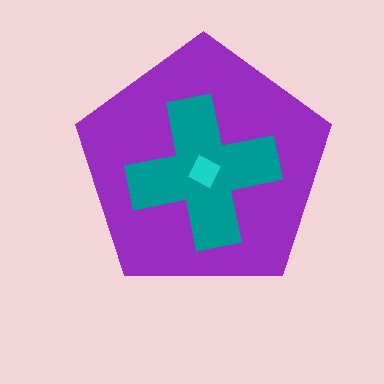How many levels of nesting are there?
3.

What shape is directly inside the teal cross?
The cyan square.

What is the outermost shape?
The purple pentagon.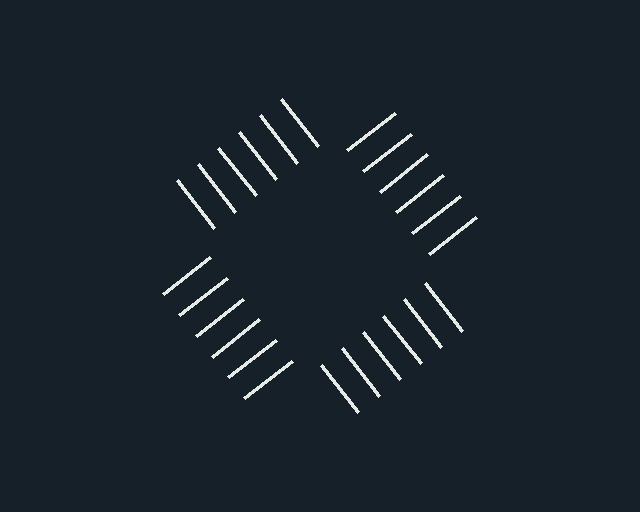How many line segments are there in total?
24 — 6 along each of the 4 edges.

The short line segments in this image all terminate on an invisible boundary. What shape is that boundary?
An illusory square — the line segments terminate on its edges but no continuous stroke is drawn.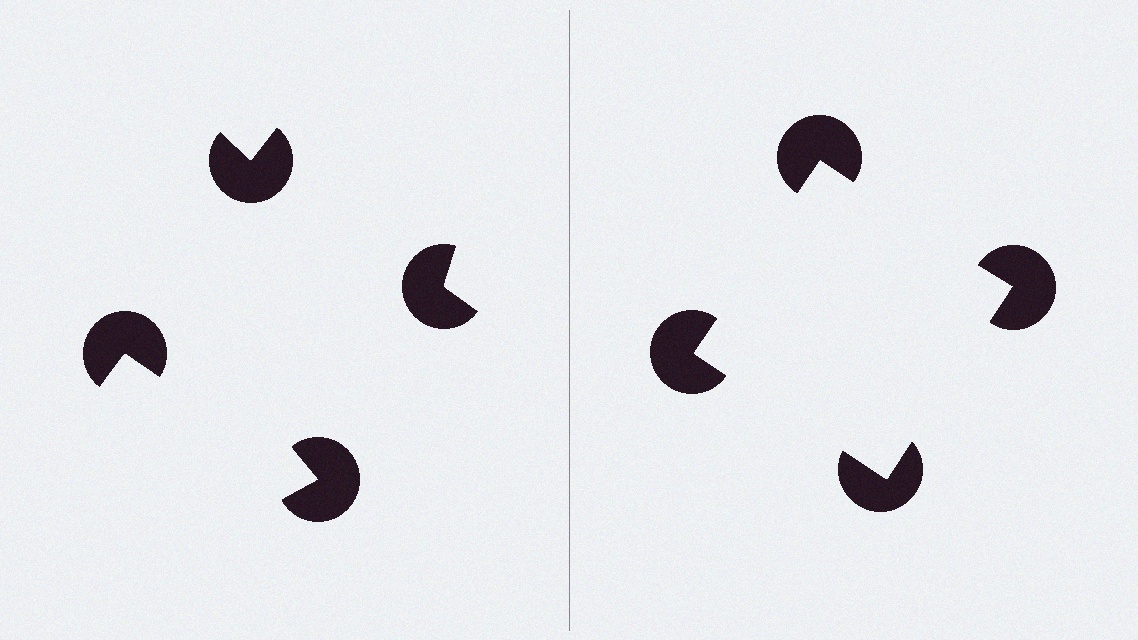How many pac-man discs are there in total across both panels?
8 — 4 on each side.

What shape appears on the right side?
An illusory square.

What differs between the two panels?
The pac-man discs are positioned identically on both sides; only the wedge orientations differ. On the right they align to a square; on the left they are misaligned.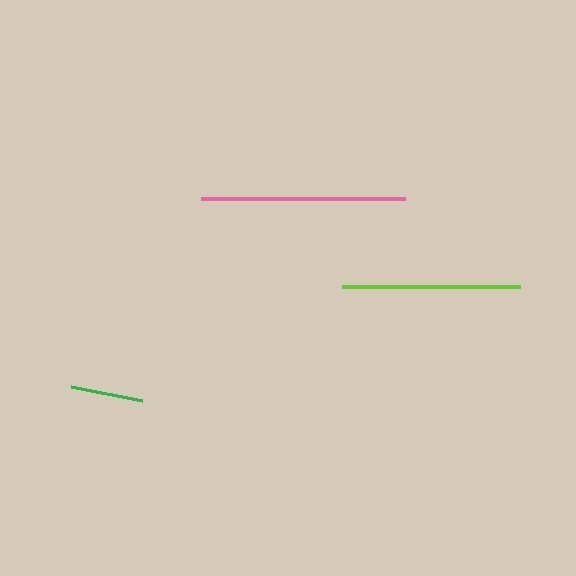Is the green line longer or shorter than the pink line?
The pink line is longer than the green line.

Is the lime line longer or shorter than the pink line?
The pink line is longer than the lime line.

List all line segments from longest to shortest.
From longest to shortest: pink, lime, green.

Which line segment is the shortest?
The green line is the shortest at approximately 72 pixels.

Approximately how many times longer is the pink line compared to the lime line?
The pink line is approximately 1.1 times the length of the lime line.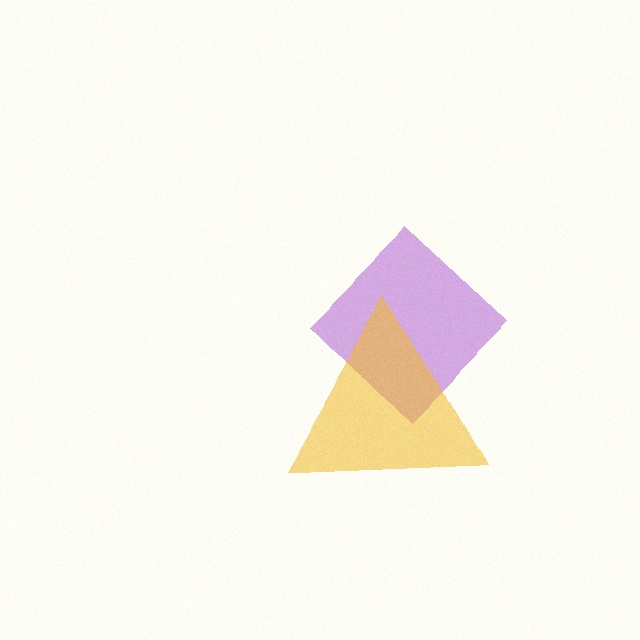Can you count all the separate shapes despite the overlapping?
Yes, there are 2 separate shapes.